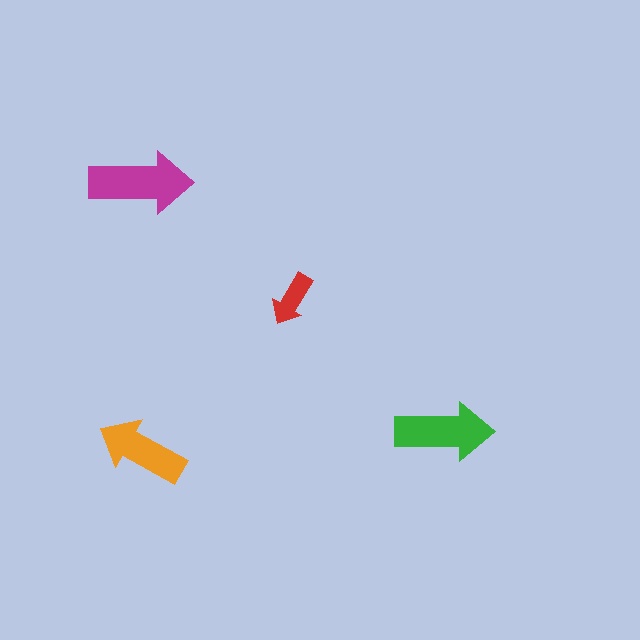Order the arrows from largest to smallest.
the magenta one, the green one, the orange one, the red one.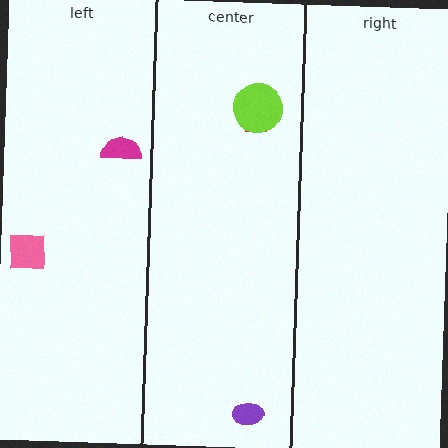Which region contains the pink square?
The left region.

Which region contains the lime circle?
The center region.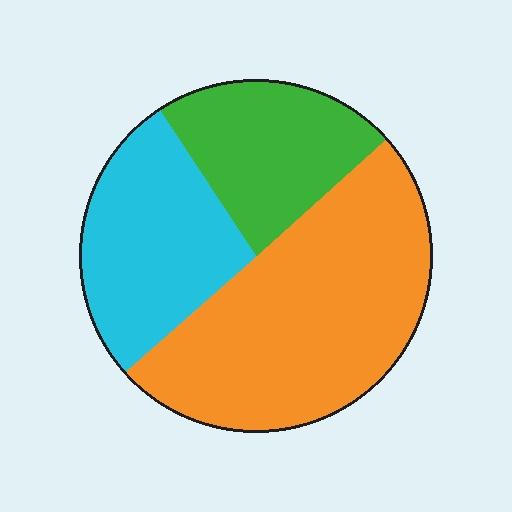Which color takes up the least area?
Green, at roughly 25%.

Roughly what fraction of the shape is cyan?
Cyan takes up about one quarter (1/4) of the shape.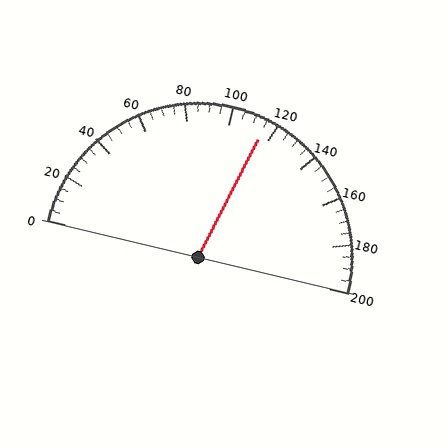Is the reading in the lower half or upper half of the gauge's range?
The reading is in the upper half of the range (0 to 200).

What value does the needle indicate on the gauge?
The needle indicates approximately 115.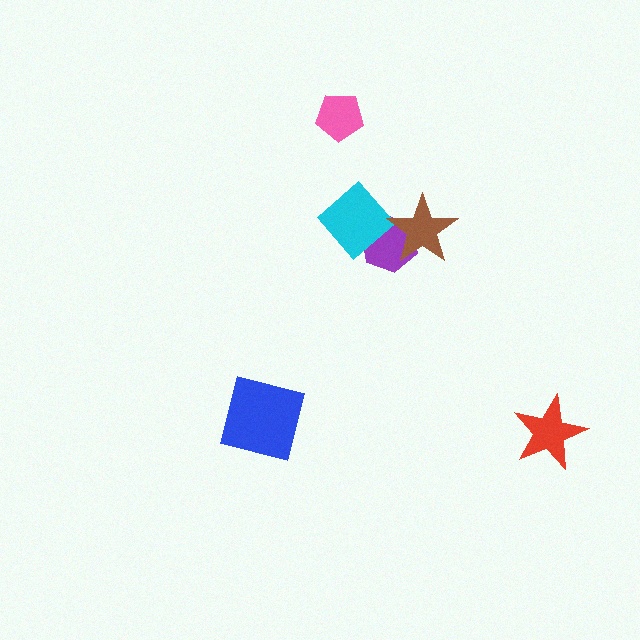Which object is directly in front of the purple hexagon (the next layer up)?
The cyan diamond is directly in front of the purple hexagon.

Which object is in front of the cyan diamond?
The brown star is in front of the cyan diamond.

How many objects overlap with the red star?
0 objects overlap with the red star.